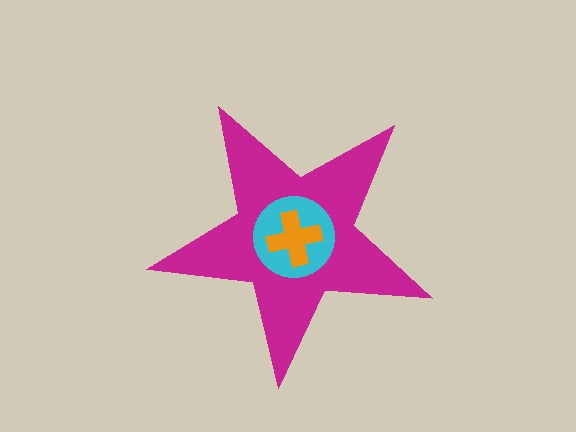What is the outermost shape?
The magenta star.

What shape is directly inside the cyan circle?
The orange cross.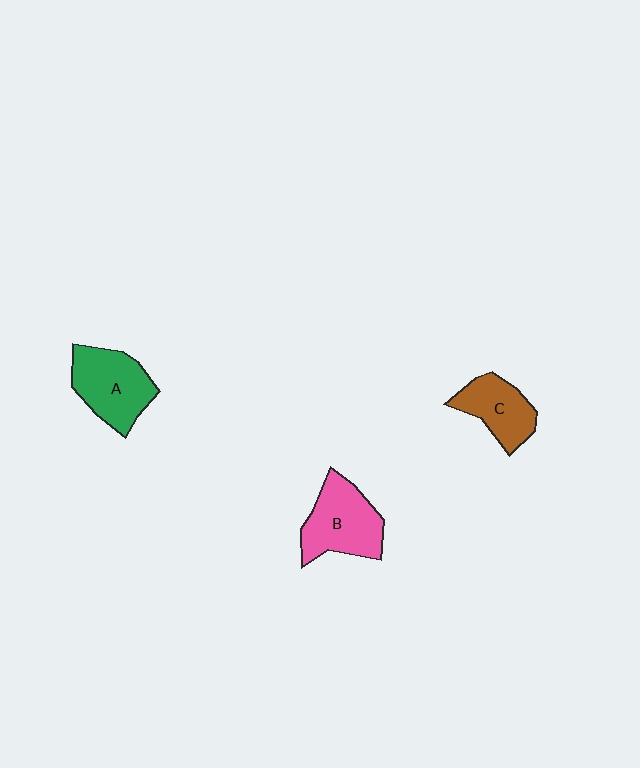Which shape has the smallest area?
Shape C (brown).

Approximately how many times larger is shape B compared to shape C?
Approximately 1.3 times.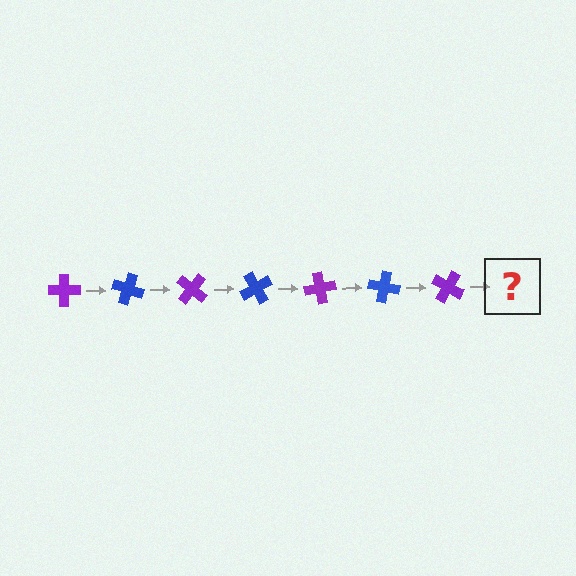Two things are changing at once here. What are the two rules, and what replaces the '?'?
The two rules are that it rotates 20 degrees each step and the color cycles through purple and blue. The '?' should be a blue cross, rotated 140 degrees from the start.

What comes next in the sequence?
The next element should be a blue cross, rotated 140 degrees from the start.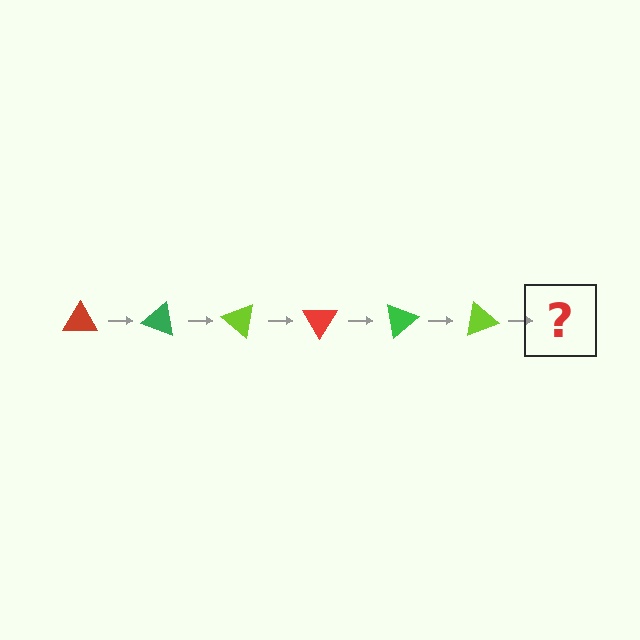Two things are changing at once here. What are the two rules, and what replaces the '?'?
The two rules are that it rotates 20 degrees each step and the color cycles through red, green, and lime. The '?' should be a red triangle, rotated 120 degrees from the start.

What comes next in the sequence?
The next element should be a red triangle, rotated 120 degrees from the start.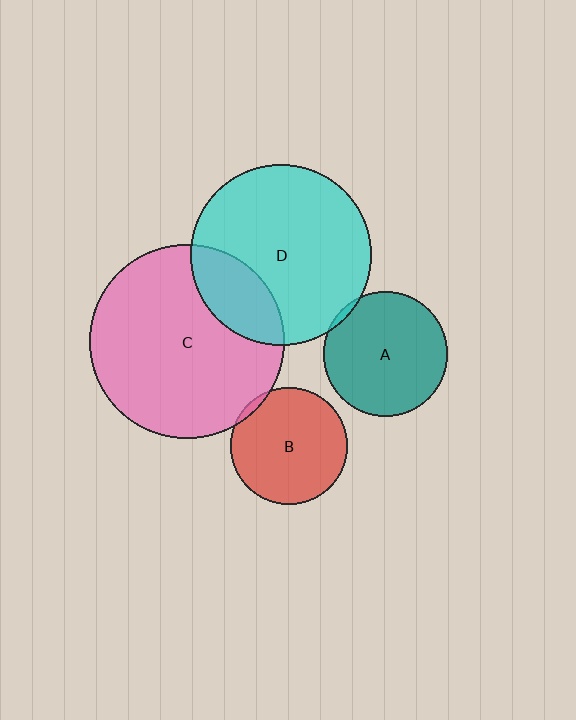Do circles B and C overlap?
Yes.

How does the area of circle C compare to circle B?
Approximately 2.8 times.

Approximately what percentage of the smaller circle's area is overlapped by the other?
Approximately 5%.